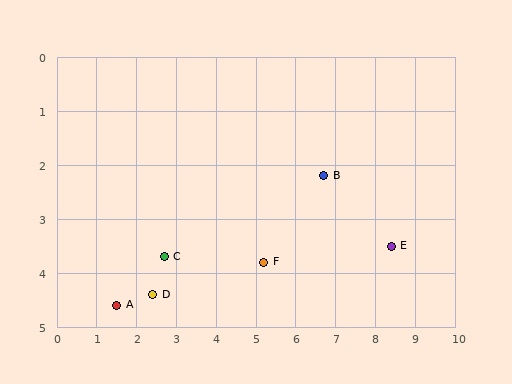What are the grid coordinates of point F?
Point F is at approximately (5.2, 3.8).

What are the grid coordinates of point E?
Point E is at approximately (8.4, 3.5).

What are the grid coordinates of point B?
Point B is at approximately (6.7, 2.2).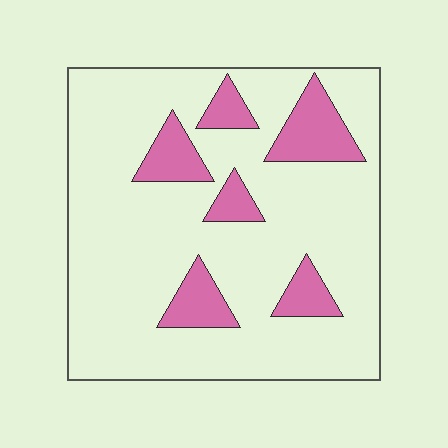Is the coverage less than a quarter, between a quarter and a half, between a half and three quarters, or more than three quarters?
Less than a quarter.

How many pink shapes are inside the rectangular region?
6.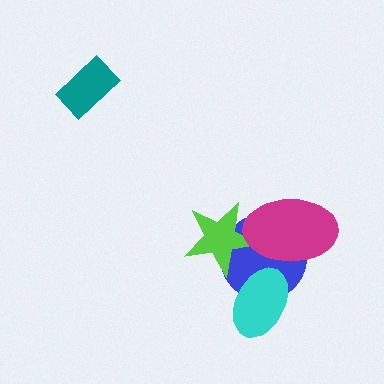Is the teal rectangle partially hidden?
No, no other shape covers it.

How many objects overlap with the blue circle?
3 objects overlap with the blue circle.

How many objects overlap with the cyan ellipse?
1 object overlaps with the cyan ellipse.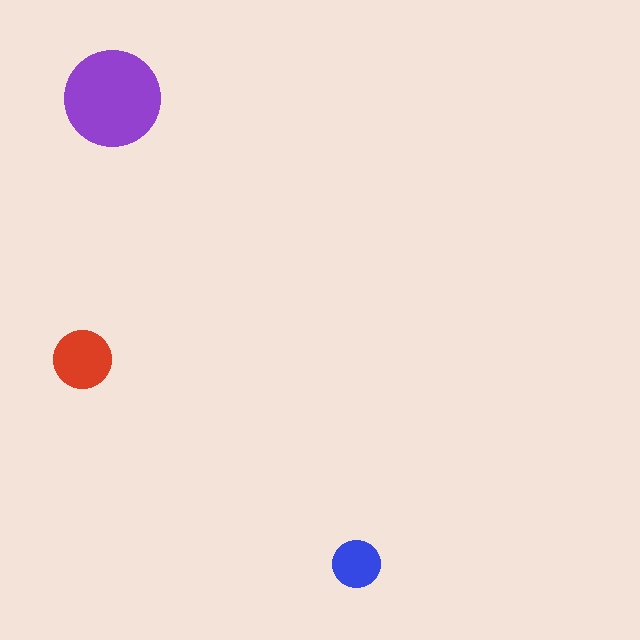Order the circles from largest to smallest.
the purple one, the red one, the blue one.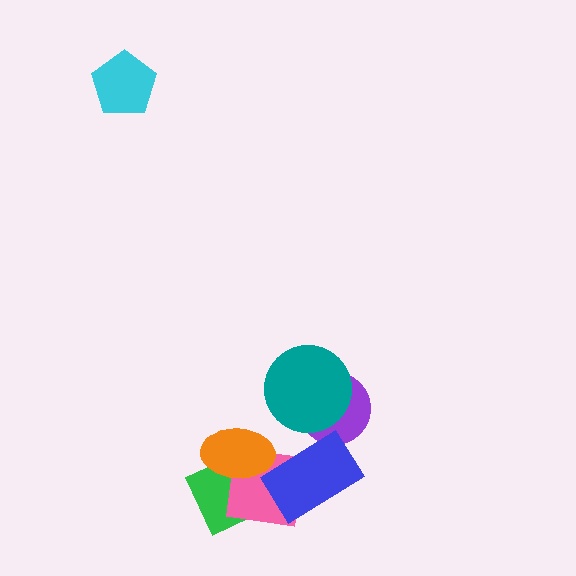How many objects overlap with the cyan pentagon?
0 objects overlap with the cyan pentagon.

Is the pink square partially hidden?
Yes, it is partially covered by another shape.